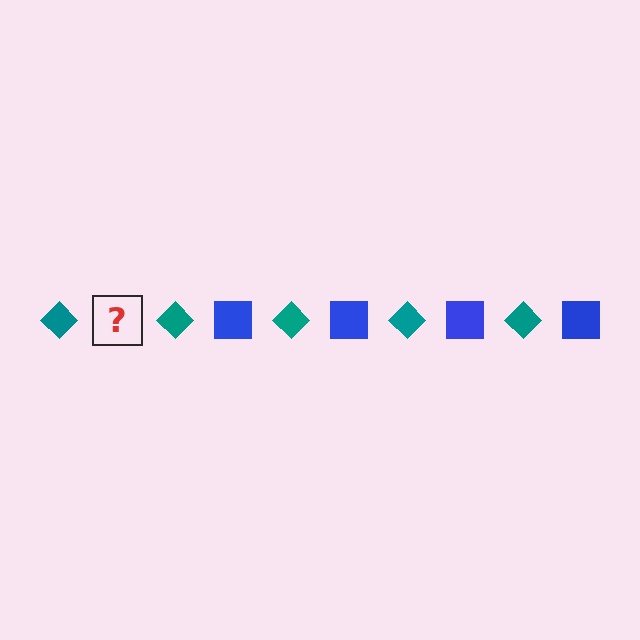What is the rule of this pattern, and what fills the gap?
The rule is that the pattern alternates between teal diamond and blue square. The gap should be filled with a blue square.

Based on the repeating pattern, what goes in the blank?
The blank should be a blue square.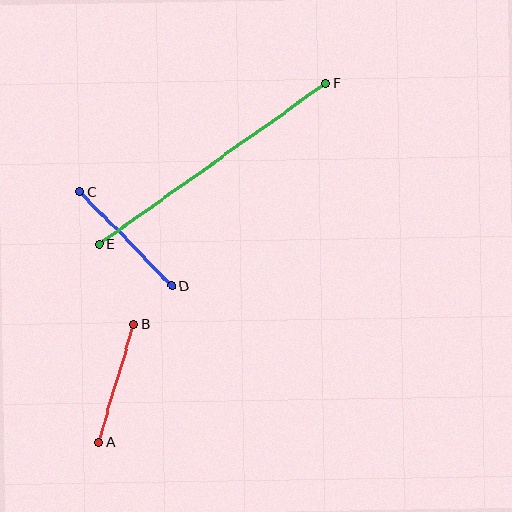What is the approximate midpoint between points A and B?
The midpoint is at approximately (116, 383) pixels.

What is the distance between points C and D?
The distance is approximately 132 pixels.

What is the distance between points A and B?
The distance is approximately 123 pixels.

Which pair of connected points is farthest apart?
Points E and F are farthest apart.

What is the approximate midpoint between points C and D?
The midpoint is at approximately (126, 239) pixels.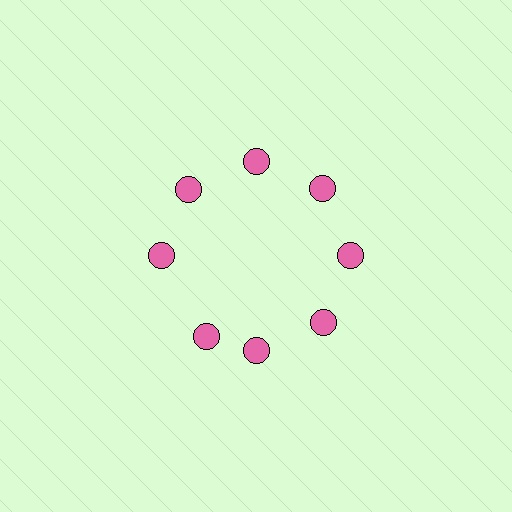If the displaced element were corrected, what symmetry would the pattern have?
It would have 8-fold rotational symmetry — the pattern would map onto itself every 45 degrees.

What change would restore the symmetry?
The symmetry would be restored by rotating it back into even spacing with its neighbors so that all 8 circles sit at equal angles and equal distance from the center.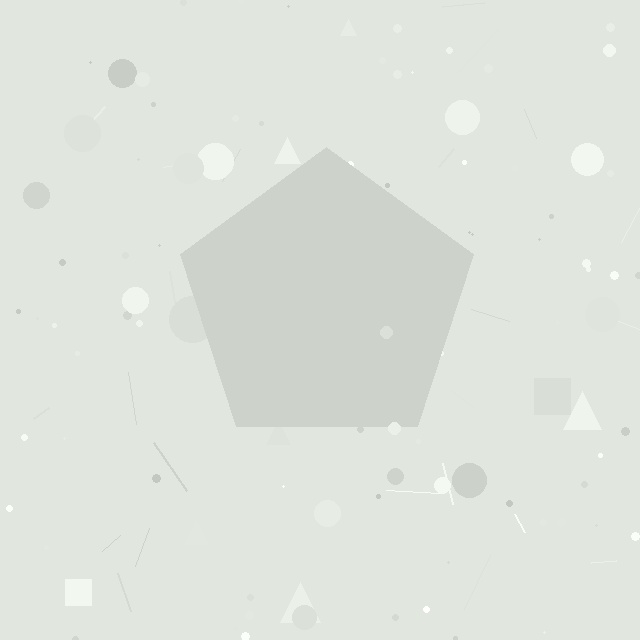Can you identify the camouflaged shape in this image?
The camouflaged shape is a pentagon.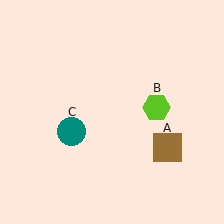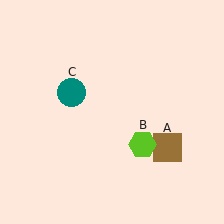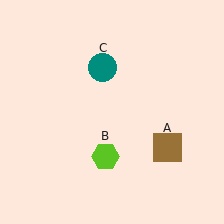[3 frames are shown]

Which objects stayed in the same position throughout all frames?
Brown square (object A) remained stationary.